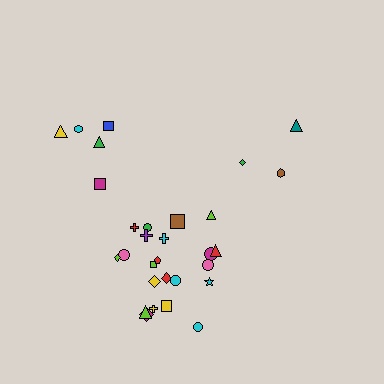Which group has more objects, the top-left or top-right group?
The top-left group.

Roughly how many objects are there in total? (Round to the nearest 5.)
Roughly 30 objects in total.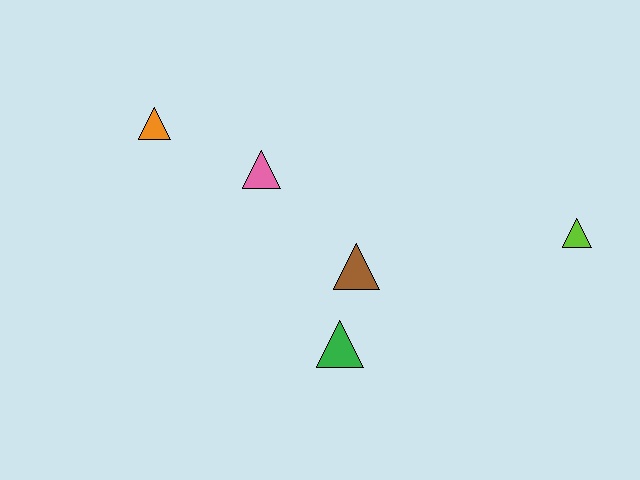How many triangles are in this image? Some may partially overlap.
There are 5 triangles.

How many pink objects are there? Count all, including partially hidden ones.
There is 1 pink object.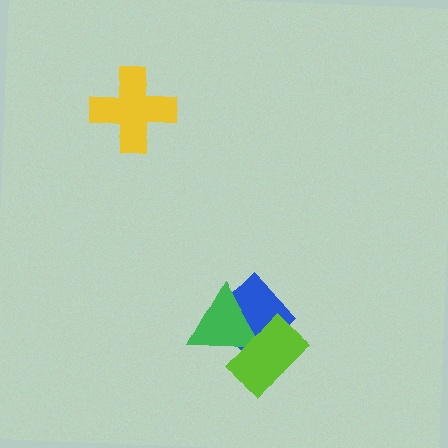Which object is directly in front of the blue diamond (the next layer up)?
The green triangle is directly in front of the blue diamond.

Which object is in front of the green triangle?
The lime rectangle is in front of the green triangle.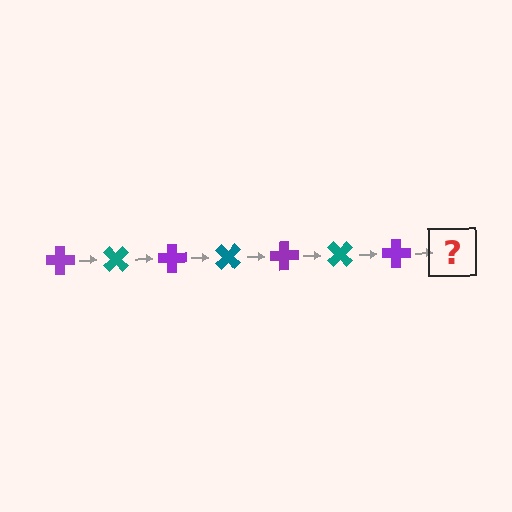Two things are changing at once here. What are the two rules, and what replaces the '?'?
The two rules are that it rotates 45 degrees each step and the color cycles through purple and teal. The '?' should be a teal cross, rotated 315 degrees from the start.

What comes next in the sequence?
The next element should be a teal cross, rotated 315 degrees from the start.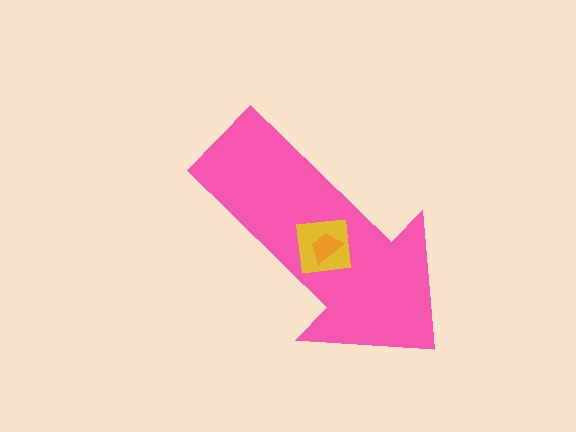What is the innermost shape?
The orange trapezoid.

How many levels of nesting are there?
3.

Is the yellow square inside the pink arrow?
Yes.